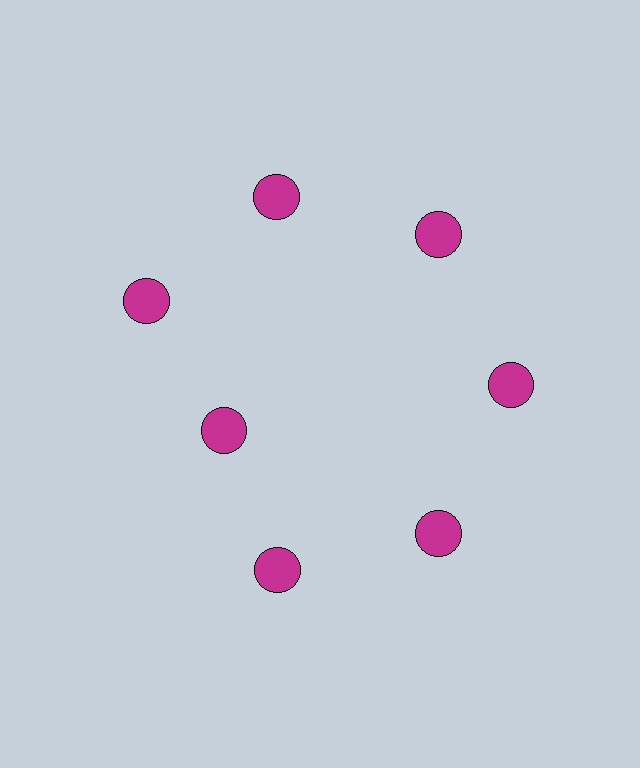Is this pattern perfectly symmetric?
No. The 7 magenta circles are arranged in a ring, but one element near the 8 o'clock position is pulled inward toward the center, breaking the 7-fold rotational symmetry.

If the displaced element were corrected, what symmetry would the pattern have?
It would have 7-fold rotational symmetry — the pattern would map onto itself every 51 degrees.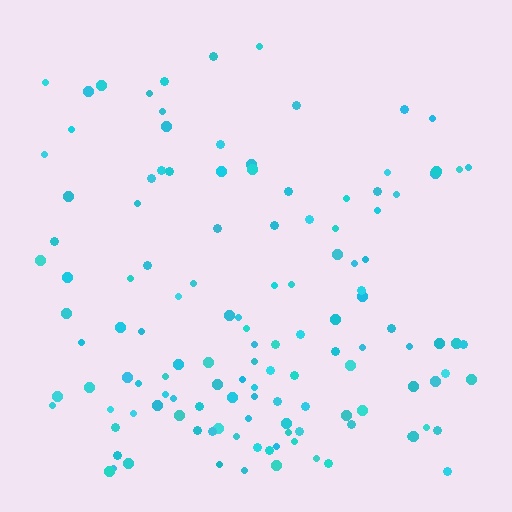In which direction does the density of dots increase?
From top to bottom, with the bottom side densest.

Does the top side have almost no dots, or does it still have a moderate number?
Still a moderate number, just noticeably fewer than the bottom.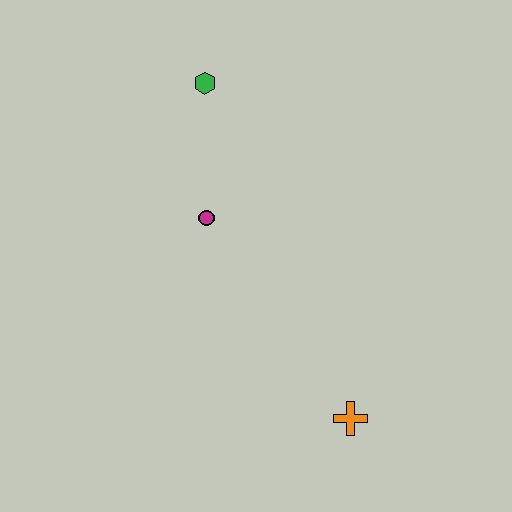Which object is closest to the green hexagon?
The magenta circle is closest to the green hexagon.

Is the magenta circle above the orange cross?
Yes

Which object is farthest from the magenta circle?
The orange cross is farthest from the magenta circle.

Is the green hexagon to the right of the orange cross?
No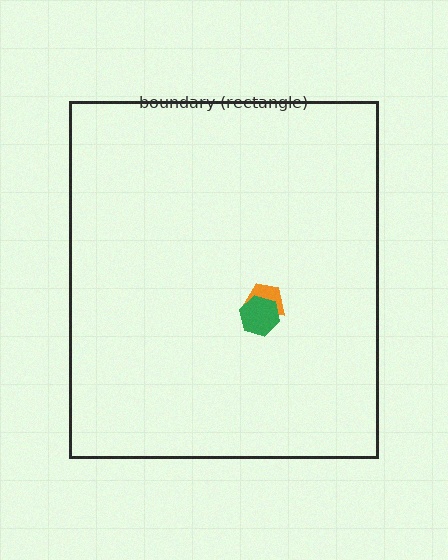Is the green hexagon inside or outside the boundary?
Inside.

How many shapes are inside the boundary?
2 inside, 0 outside.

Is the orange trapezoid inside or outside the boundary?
Inside.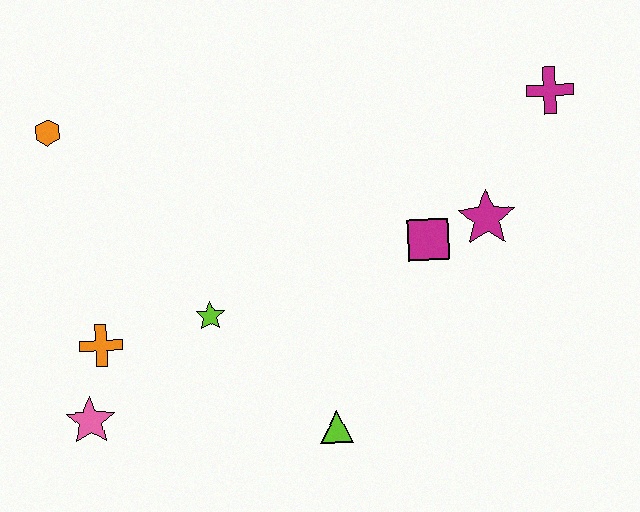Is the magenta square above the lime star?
Yes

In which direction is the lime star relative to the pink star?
The lime star is to the right of the pink star.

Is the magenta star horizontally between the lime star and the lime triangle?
No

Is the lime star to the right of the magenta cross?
No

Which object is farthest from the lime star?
The magenta cross is farthest from the lime star.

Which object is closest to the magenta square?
The magenta star is closest to the magenta square.